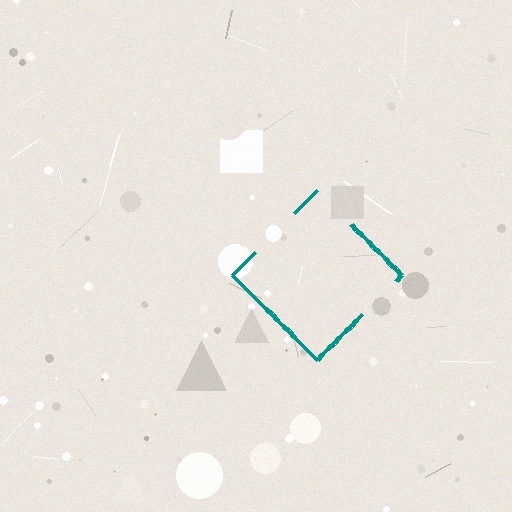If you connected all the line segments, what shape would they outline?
They would outline a diamond.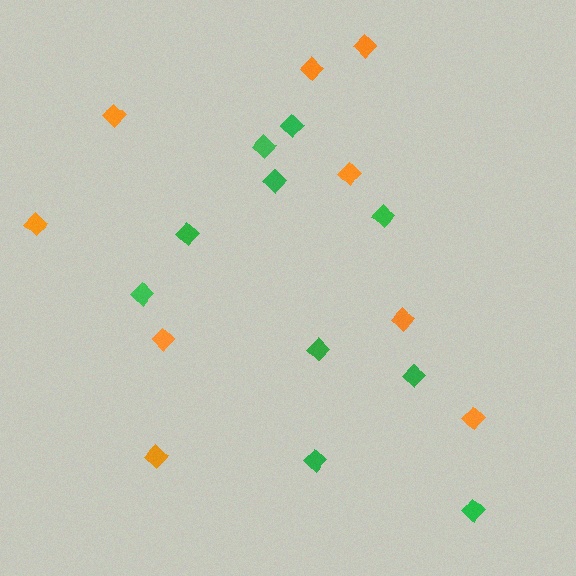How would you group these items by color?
There are 2 groups: one group of orange diamonds (9) and one group of green diamonds (10).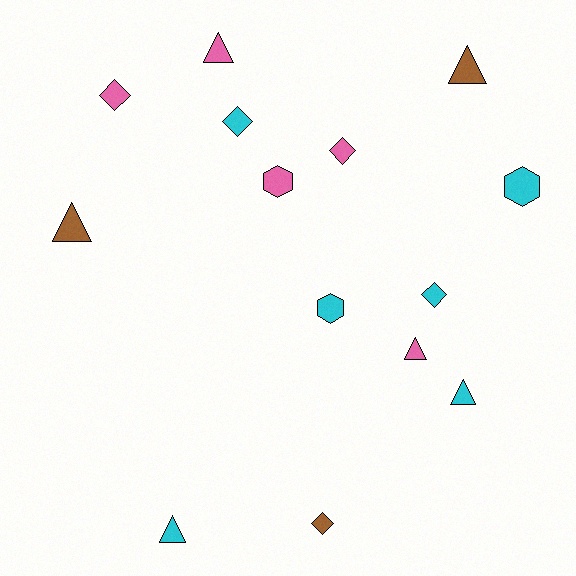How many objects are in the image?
There are 14 objects.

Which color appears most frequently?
Cyan, with 6 objects.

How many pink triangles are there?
There are 2 pink triangles.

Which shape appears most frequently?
Triangle, with 6 objects.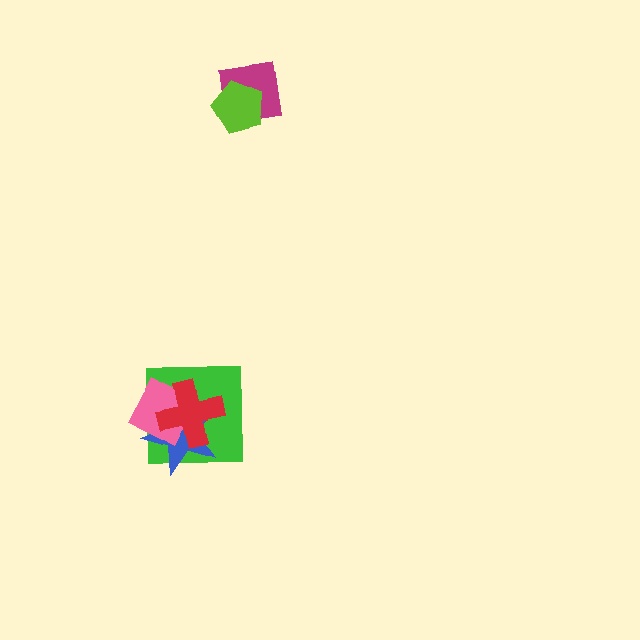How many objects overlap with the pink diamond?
3 objects overlap with the pink diamond.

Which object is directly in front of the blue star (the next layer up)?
The pink diamond is directly in front of the blue star.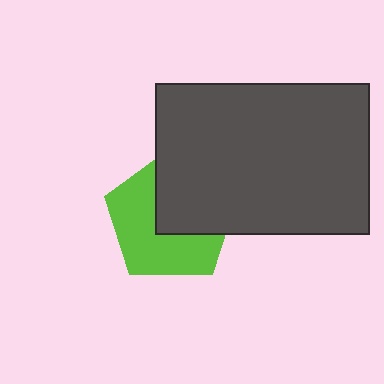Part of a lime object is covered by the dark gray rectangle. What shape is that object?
It is a pentagon.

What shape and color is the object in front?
The object in front is a dark gray rectangle.